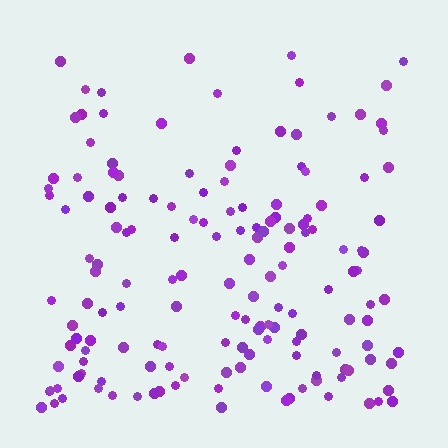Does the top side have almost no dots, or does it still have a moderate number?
Still a moderate number, just noticeably fewer than the bottom.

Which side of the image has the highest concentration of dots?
The bottom.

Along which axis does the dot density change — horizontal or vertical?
Vertical.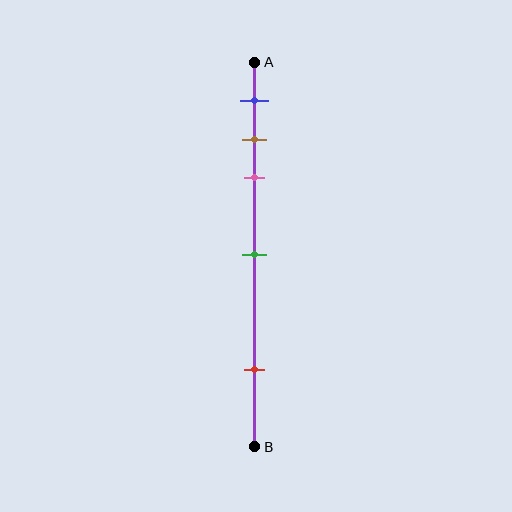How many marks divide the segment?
There are 5 marks dividing the segment.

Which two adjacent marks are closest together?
The brown and pink marks are the closest adjacent pair.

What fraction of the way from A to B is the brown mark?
The brown mark is approximately 20% (0.2) of the way from A to B.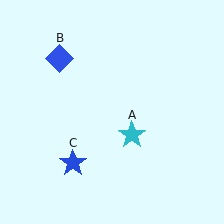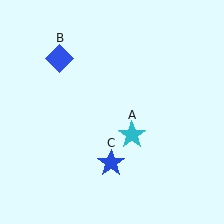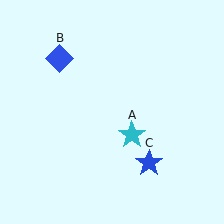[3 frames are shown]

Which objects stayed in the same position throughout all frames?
Cyan star (object A) and blue diamond (object B) remained stationary.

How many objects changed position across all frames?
1 object changed position: blue star (object C).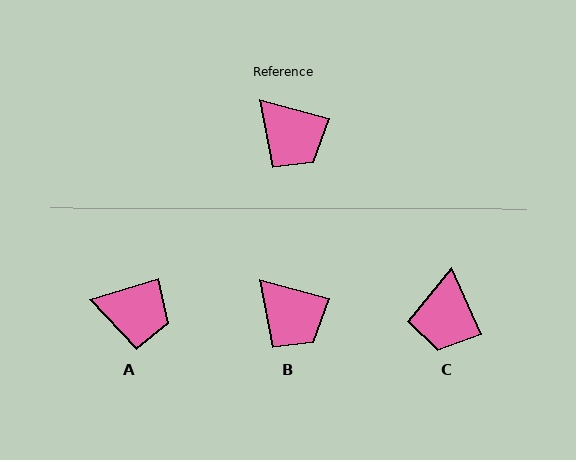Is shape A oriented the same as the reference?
No, it is off by about 32 degrees.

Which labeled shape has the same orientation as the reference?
B.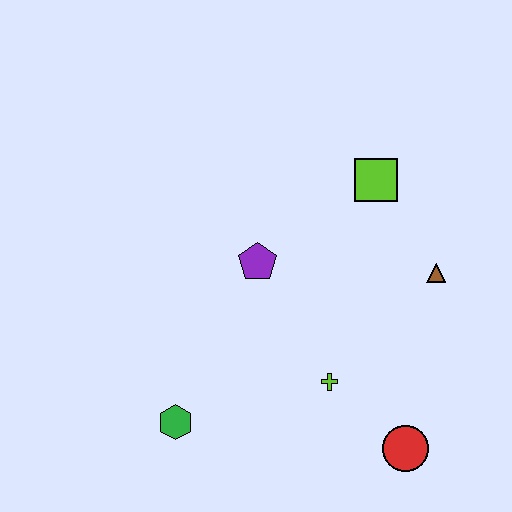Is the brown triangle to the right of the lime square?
Yes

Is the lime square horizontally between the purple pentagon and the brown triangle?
Yes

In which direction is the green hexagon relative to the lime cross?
The green hexagon is to the left of the lime cross.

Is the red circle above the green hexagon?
No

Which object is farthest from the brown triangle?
The green hexagon is farthest from the brown triangle.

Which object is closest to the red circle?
The lime cross is closest to the red circle.